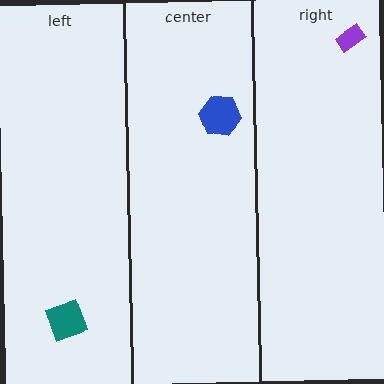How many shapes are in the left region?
1.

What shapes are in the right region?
The purple rectangle.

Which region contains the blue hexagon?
The center region.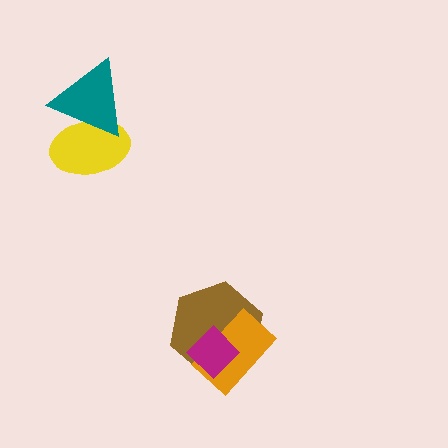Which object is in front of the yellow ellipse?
The teal triangle is in front of the yellow ellipse.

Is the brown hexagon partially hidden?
Yes, it is partially covered by another shape.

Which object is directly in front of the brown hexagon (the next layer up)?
The orange rectangle is directly in front of the brown hexagon.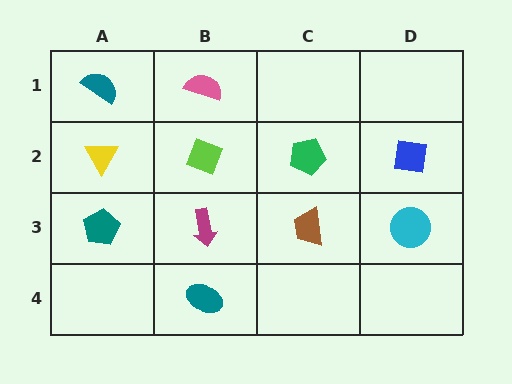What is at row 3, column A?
A teal pentagon.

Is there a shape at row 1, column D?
No, that cell is empty.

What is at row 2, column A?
A yellow triangle.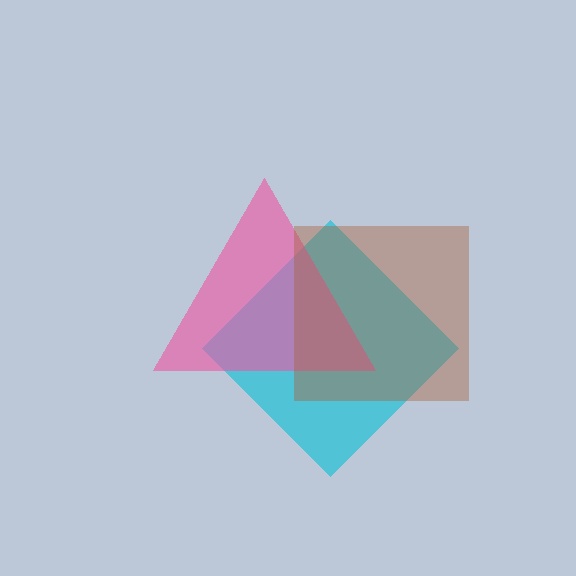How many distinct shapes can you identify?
There are 3 distinct shapes: a cyan diamond, a pink triangle, a brown square.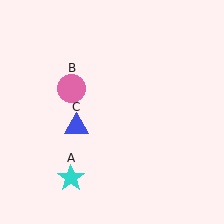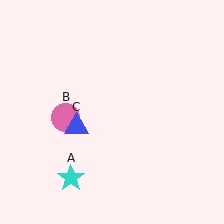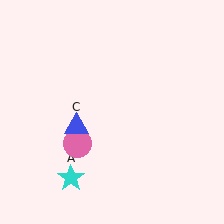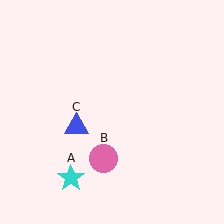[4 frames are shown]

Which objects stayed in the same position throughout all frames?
Cyan star (object A) and blue triangle (object C) remained stationary.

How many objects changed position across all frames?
1 object changed position: pink circle (object B).